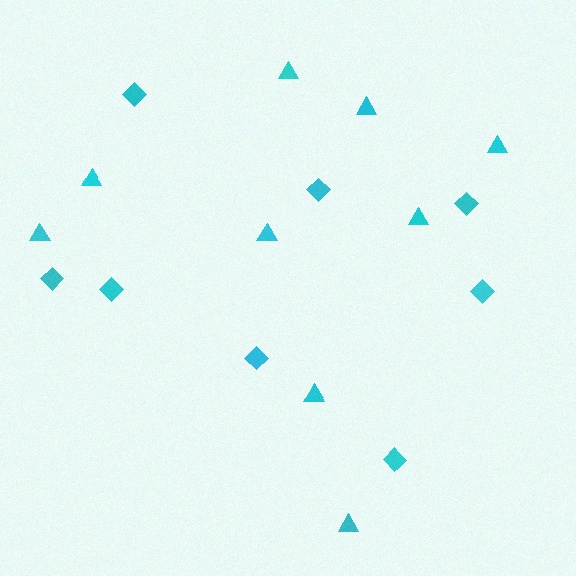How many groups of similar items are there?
There are 2 groups: one group of diamonds (8) and one group of triangles (9).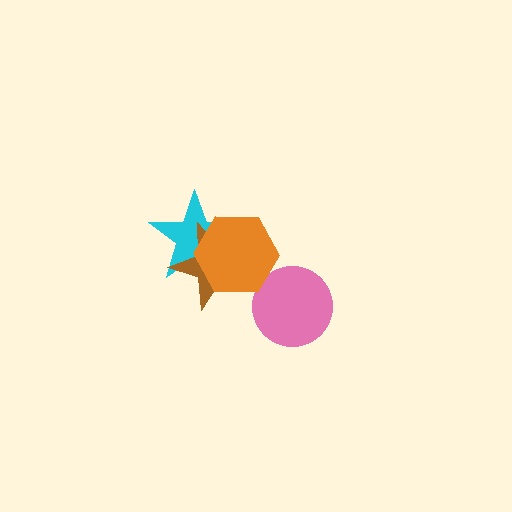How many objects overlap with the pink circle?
0 objects overlap with the pink circle.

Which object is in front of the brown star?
The orange hexagon is in front of the brown star.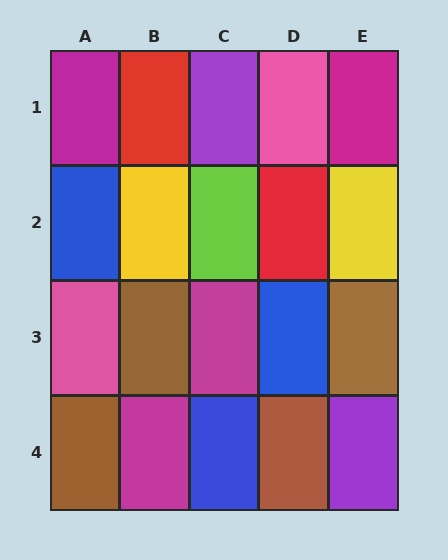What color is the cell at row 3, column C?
Magenta.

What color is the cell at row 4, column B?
Magenta.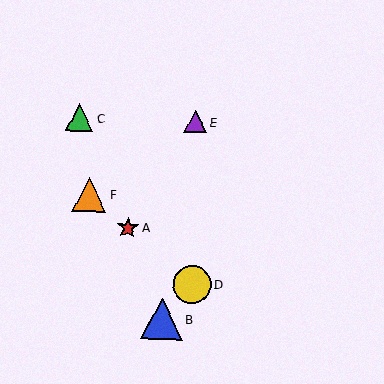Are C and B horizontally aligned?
No, C is at y≈117 and B is at y≈319.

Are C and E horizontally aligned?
Yes, both are at y≈117.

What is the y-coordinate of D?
Object D is at y≈284.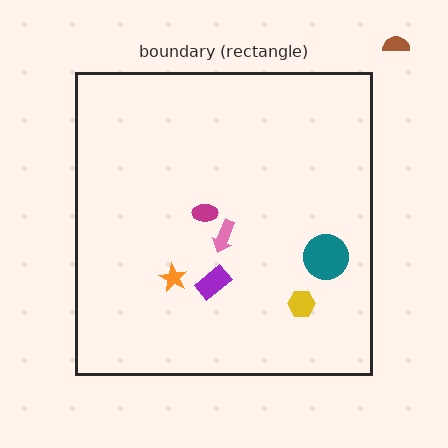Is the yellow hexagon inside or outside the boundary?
Inside.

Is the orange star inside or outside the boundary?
Inside.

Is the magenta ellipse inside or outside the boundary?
Inside.